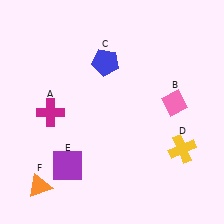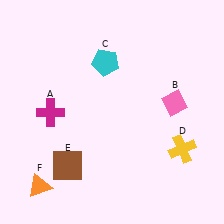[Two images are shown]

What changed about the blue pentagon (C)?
In Image 1, C is blue. In Image 2, it changed to cyan.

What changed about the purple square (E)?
In Image 1, E is purple. In Image 2, it changed to brown.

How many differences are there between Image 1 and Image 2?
There are 2 differences between the two images.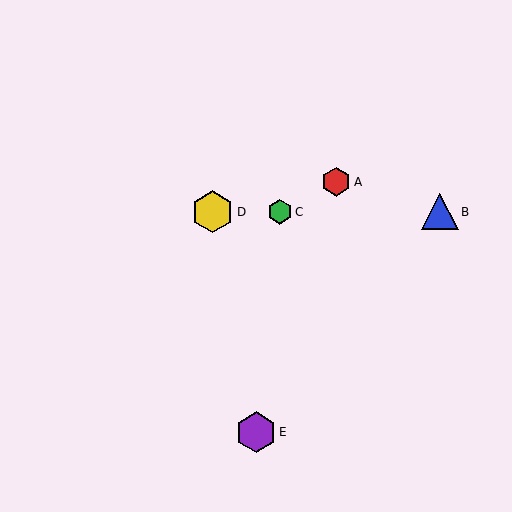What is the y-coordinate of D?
Object D is at y≈212.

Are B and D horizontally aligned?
Yes, both are at y≈212.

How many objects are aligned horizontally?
3 objects (B, C, D) are aligned horizontally.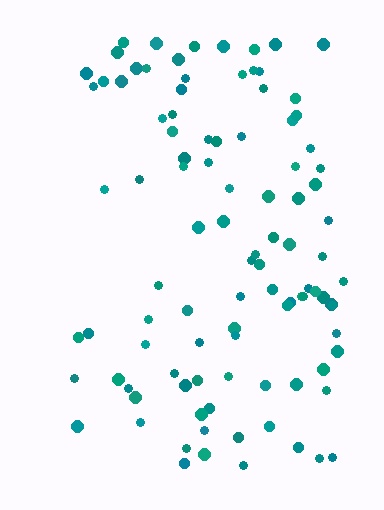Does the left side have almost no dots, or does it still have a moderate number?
Still a moderate number, just noticeably fewer than the right.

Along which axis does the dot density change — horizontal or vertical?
Horizontal.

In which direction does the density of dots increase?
From left to right, with the right side densest.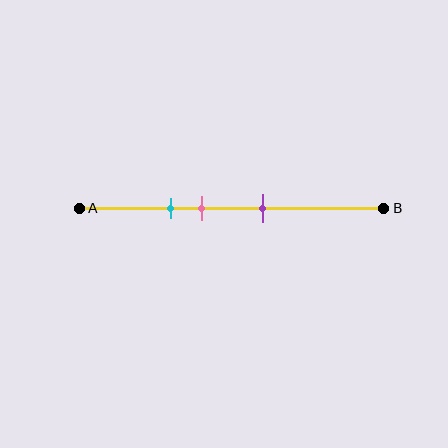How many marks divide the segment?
There are 3 marks dividing the segment.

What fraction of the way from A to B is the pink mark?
The pink mark is approximately 40% (0.4) of the way from A to B.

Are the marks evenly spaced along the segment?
Yes, the marks are approximately evenly spaced.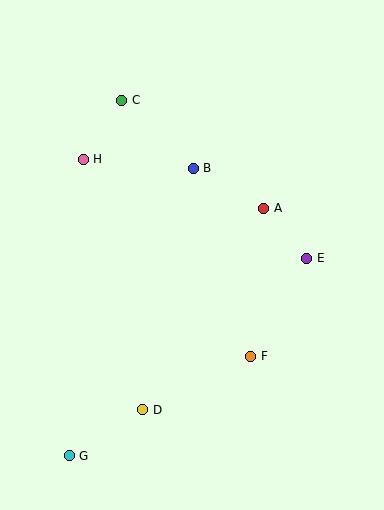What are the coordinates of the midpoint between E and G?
The midpoint between E and G is at (188, 357).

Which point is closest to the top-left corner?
Point C is closest to the top-left corner.